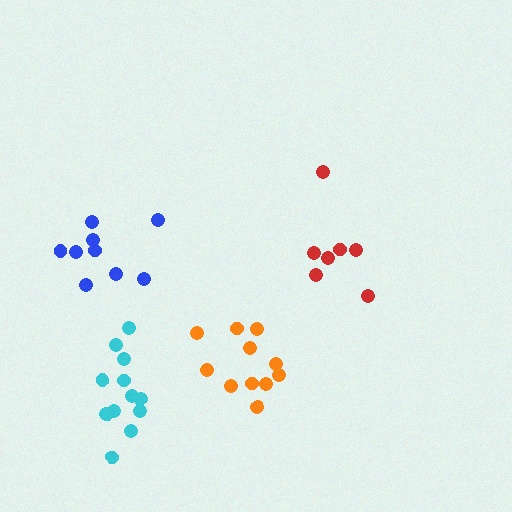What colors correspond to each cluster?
The clusters are colored: cyan, red, orange, blue.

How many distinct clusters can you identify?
There are 4 distinct clusters.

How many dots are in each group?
Group 1: 12 dots, Group 2: 7 dots, Group 3: 11 dots, Group 4: 9 dots (39 total).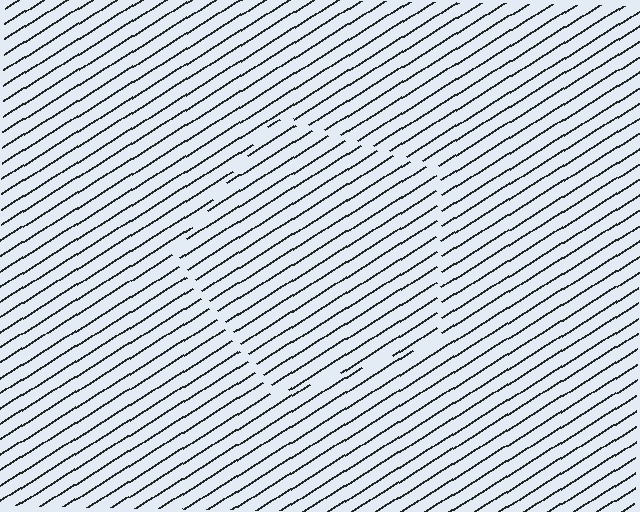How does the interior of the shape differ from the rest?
The interior of the shape contains the same grating, shifted by half a period — the contour is defined by the phase discontinuity where line-ends from the inner and outer gratings abut.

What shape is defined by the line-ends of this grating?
An illusory pentagon. The interior of the shape contains the same grating, shifted by half a period — the contour is defined by the phase discontinuity where line-ends from the inner and outer gratings abut.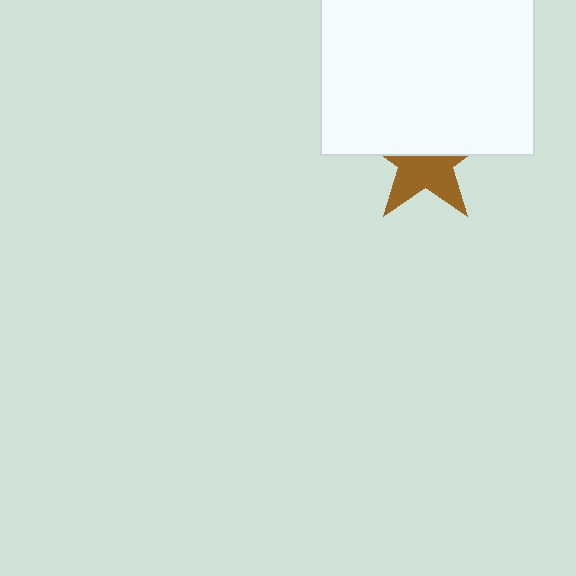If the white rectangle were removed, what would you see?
You would see the complete brown star.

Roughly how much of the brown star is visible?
About half of it is visible (roughly 52%).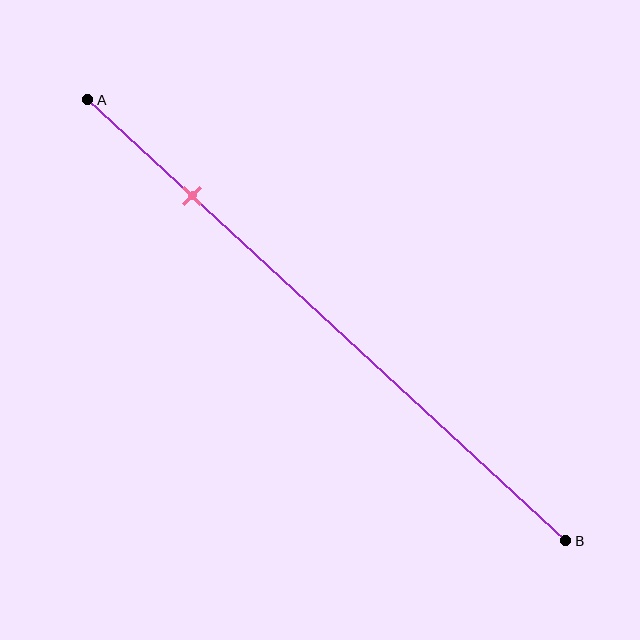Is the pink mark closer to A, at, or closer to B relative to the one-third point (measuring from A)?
The pink mark is closer to point A than the one-third point of segment AB.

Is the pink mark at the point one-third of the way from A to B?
No, the mark is at about 20% from A, not at the 33% one-third point.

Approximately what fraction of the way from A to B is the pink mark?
The pink mark is approximately 20% of the way from A to B.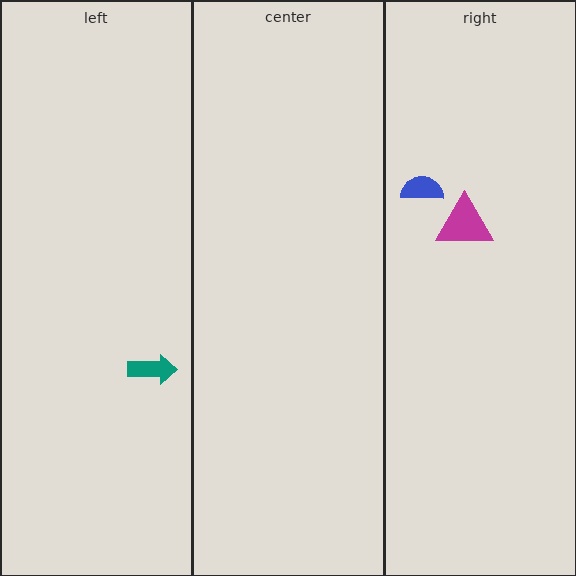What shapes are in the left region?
The teal arrow.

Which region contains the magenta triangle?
The right region.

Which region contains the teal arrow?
The left region.